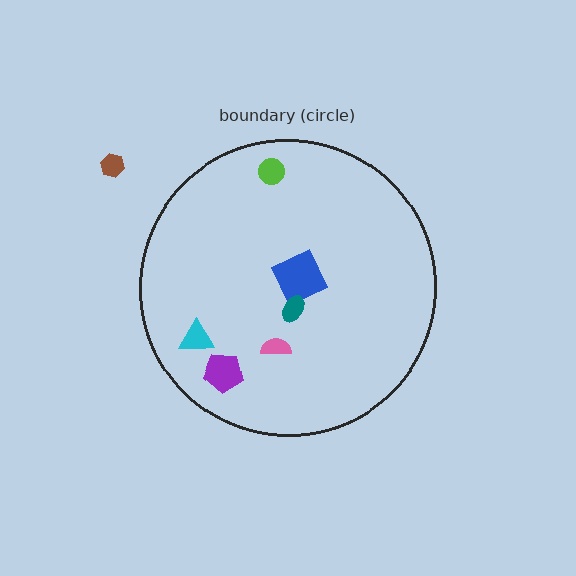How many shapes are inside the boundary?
6 inside, 1 outside.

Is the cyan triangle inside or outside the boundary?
Inside.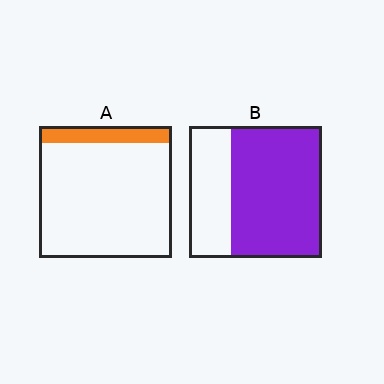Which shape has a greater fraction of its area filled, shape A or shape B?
Shape B.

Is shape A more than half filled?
No.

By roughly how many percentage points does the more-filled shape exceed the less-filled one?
By roughly 55 percentage points (B over A).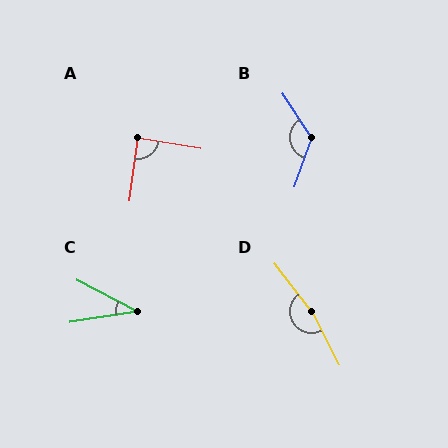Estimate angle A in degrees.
Approximately 88 degrees.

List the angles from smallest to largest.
C (37°), A (88°), B (127°), D (170°).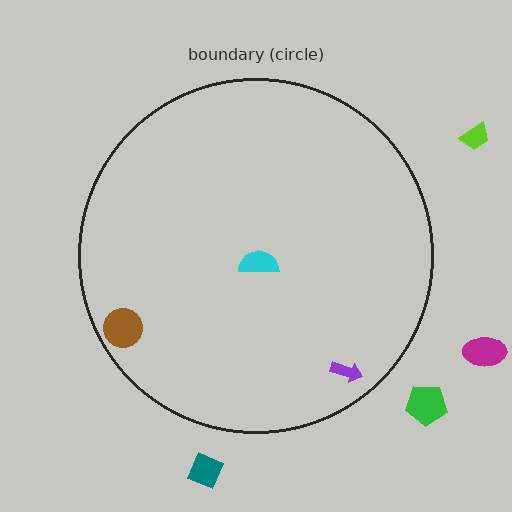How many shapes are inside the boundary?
3 inside, 4 outside.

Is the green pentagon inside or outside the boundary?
Outside.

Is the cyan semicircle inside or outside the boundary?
Inside.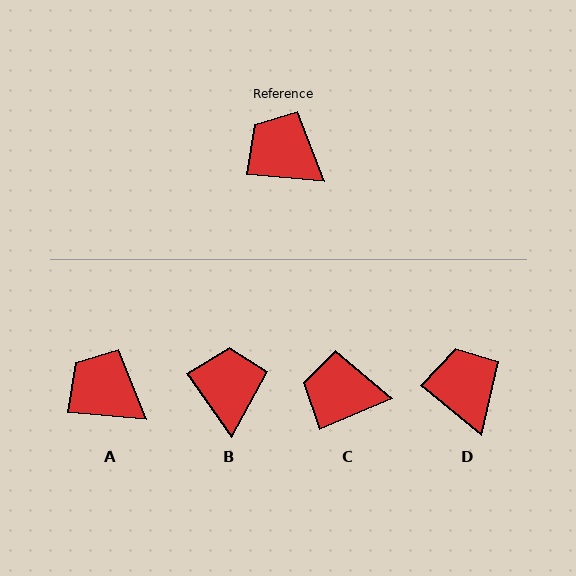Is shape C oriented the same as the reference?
No, it is off by about 28 degrees.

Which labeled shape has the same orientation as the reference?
A.